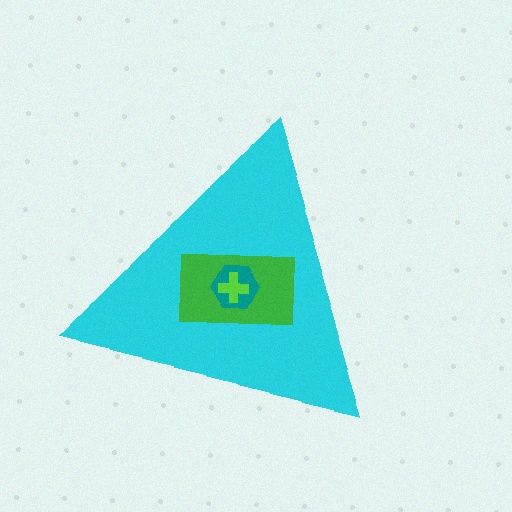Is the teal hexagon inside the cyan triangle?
Yes.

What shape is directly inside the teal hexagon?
The lime cross.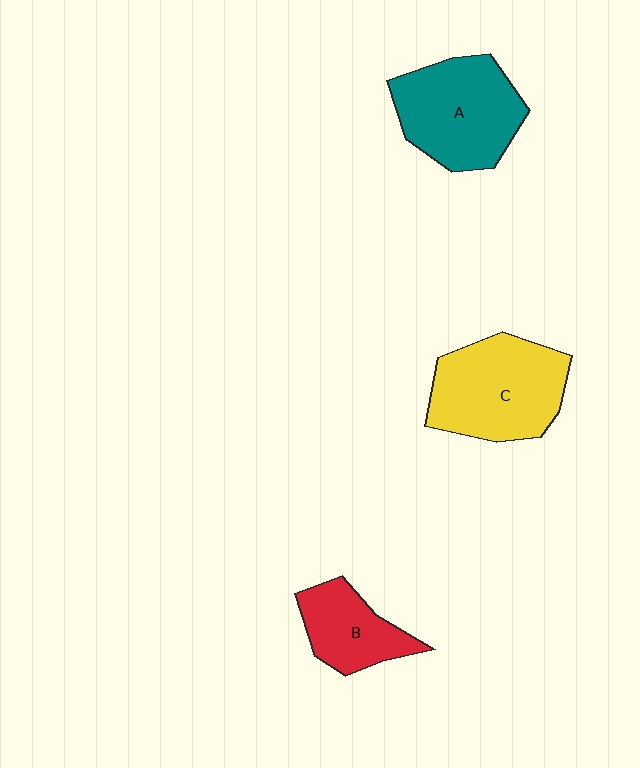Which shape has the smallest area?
Shape B (red).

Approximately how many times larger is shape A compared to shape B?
Approximately 1.7 times.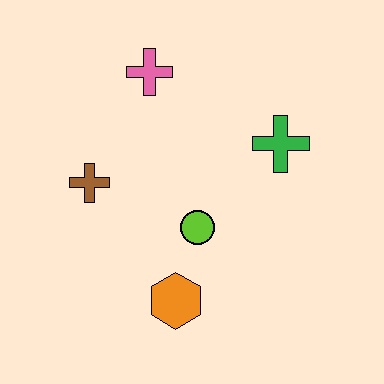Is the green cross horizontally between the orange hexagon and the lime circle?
No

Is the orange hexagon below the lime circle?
Yes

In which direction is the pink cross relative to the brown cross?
The pink cross is above the brown cross.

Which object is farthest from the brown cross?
The green cross is farthest from the brown cross.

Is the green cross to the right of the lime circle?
Yes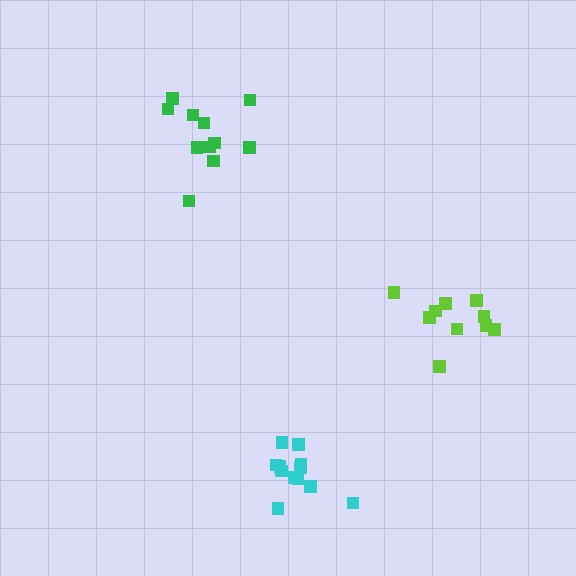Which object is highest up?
The green cluster is topmost.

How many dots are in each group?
Group 1: 11 dots, Group 2: 10 dots, Group 3: 12 dots (33 total).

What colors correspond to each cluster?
The clusters are colored: green, lime, cyan.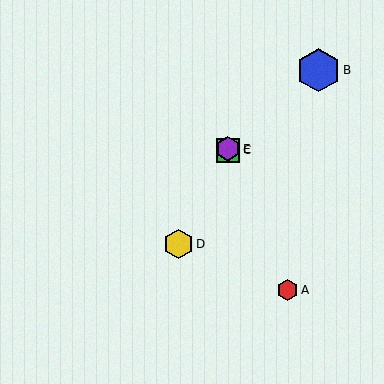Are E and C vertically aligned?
Yes, both are at x≈228.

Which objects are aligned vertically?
Objects C, E are aligned vertically.